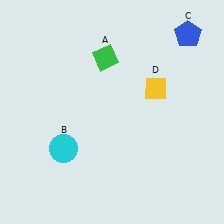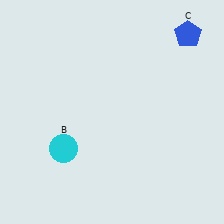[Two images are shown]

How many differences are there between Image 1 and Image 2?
There are 2 differences between the two images.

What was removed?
The yellow diamond (D), the green diamond (A) were removed in Image 2.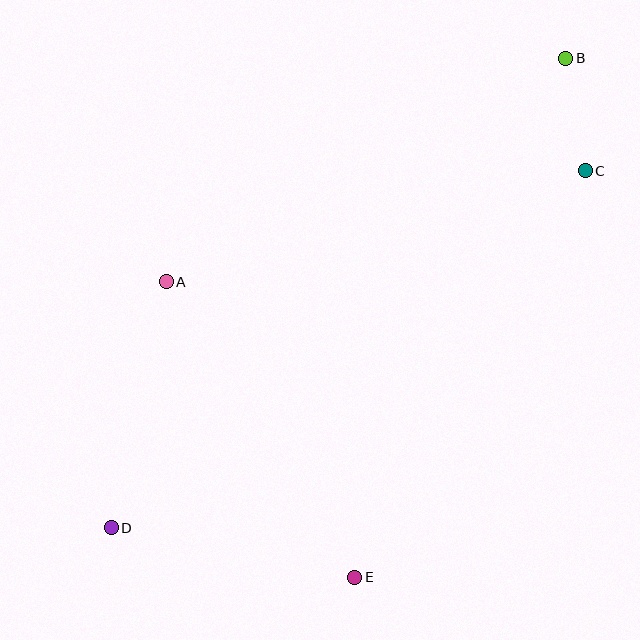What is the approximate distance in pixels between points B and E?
The distance between B and E is approximately 560 pixels.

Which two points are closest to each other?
Points B and C are closest to each other.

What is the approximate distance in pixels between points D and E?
The distance between D and E is approximately 249 pixels.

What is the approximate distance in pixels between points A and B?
The distance between A and B is approximately 458 pixels.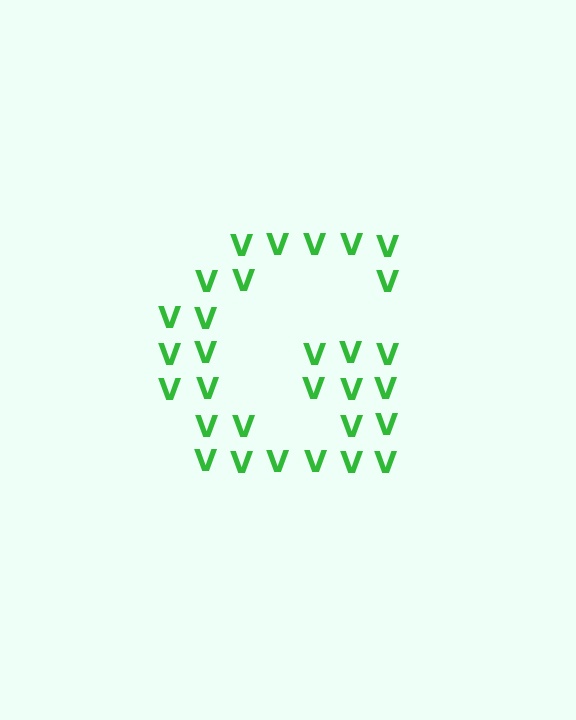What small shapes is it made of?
It is made of small letter V's.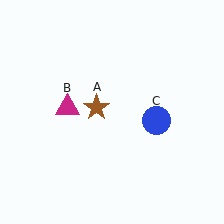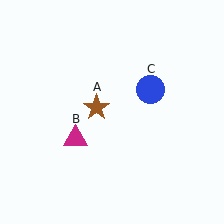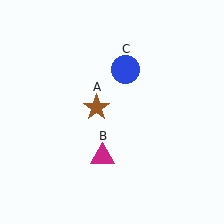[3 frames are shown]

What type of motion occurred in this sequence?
The magenta triangle (object B), blue circle (object C) rotated counterclockwise around the center of the scene.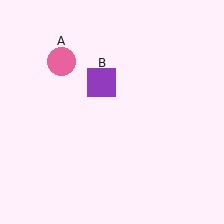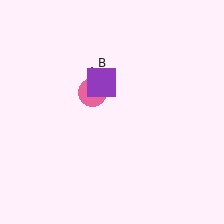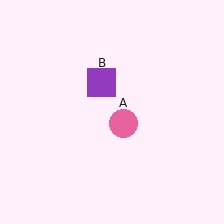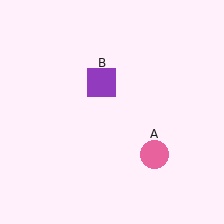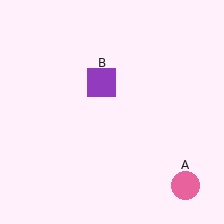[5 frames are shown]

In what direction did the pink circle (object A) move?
The pink circle (object A) moved down and to the right.